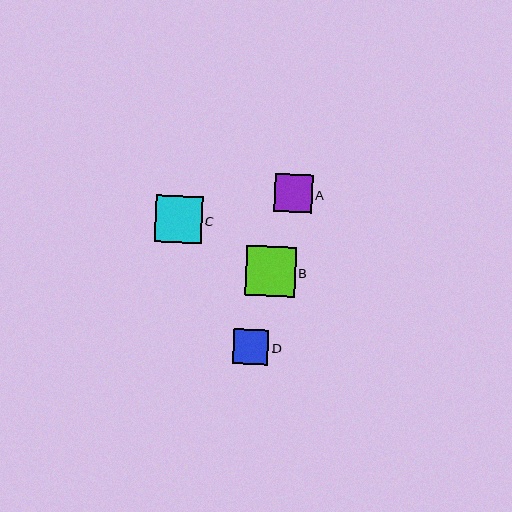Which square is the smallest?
Square D is the smallest with a size of approximately 35 pixels.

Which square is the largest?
Square B is the largest with a size of approximately 50 pixels.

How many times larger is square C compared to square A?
Square C is approximately 1.2 times the size of square A.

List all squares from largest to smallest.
From largest to smallest: B, C, A, D.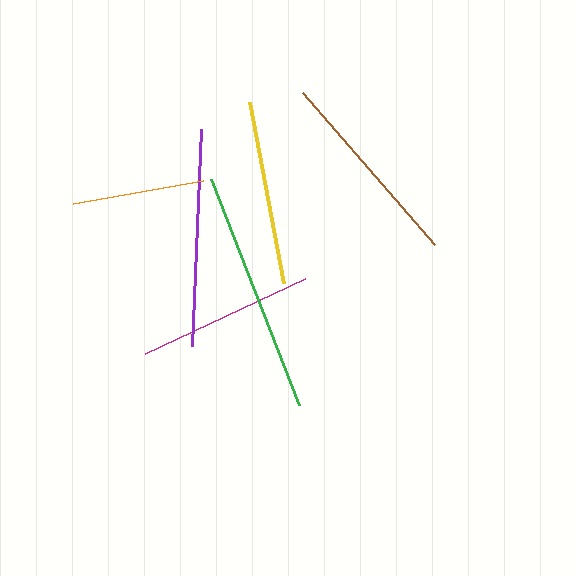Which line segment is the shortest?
The orange line is the shortest at approximately 131 pixels.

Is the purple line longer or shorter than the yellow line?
The purple line is longer than the yellow line.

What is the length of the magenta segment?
The magenta segment is approximately 177 pixels long.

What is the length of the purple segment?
The purple segment is approximately 217 pixels long.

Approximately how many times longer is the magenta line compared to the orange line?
The magenta line is approximately 1.3 times the length of the orange line.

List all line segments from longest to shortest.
From longest to shortest: green, purple, brown, yellow, magenta, orange.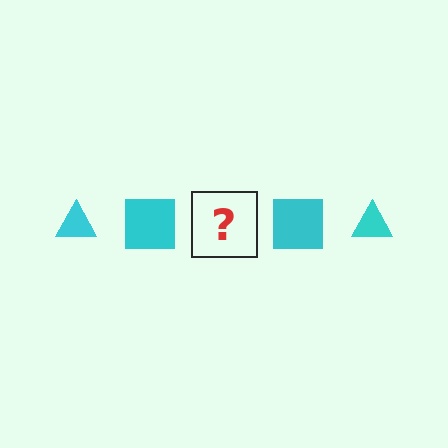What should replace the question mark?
The question mark should be replaced with a cyan triangle.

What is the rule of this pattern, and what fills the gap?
The rule is that the pattern cycles through triangle, square shapes in cyan. The gap should be filled with a cyan triangle.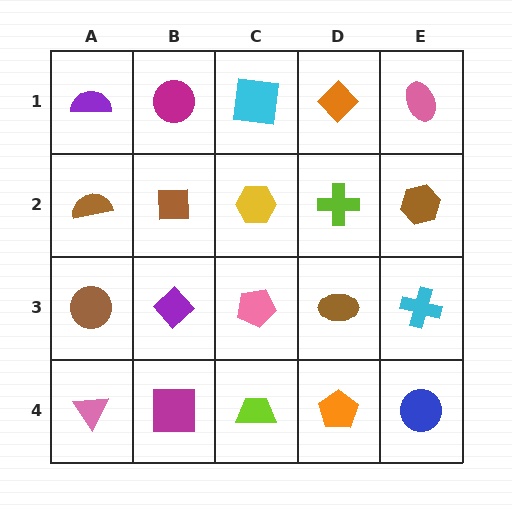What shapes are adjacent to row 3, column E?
A brown hexagon (row 2, column E), a blue circle (row 4, column E), a brown ellipse (row 3, column D).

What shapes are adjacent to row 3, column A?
A brown semicircle (row 2, column A), a pink triangle (row 4, column A), a purple diamond (row 3, column B).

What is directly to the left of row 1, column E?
An orange diamond.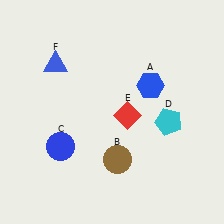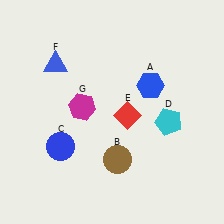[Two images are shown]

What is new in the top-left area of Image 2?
A magenta hexagon (G) was added in the top-left area of Image 2.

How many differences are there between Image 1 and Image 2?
There is 1 difference between the two images.